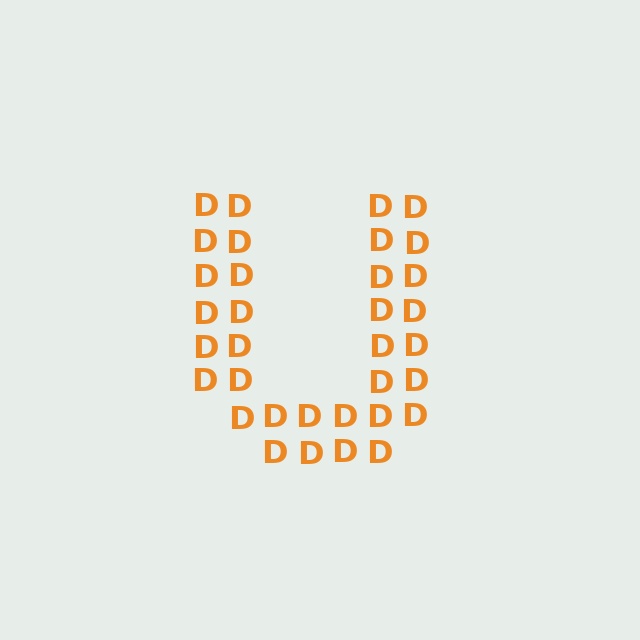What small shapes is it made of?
It is made of small letter D's.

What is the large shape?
The large shape is the letter U.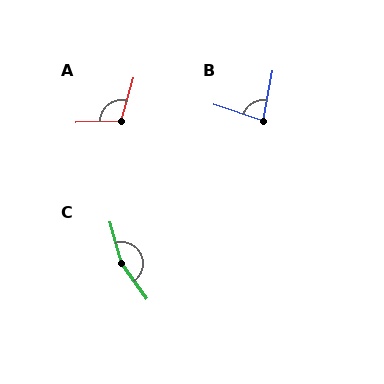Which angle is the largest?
C, at approximately 159 degrees.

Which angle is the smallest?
B, at approximately 82 degrees.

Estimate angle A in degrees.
Approximately 108 degrees.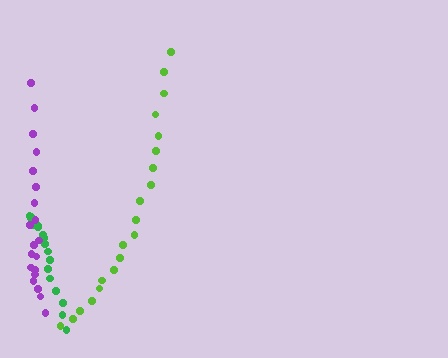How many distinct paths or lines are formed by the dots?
There are 3 distinct paths.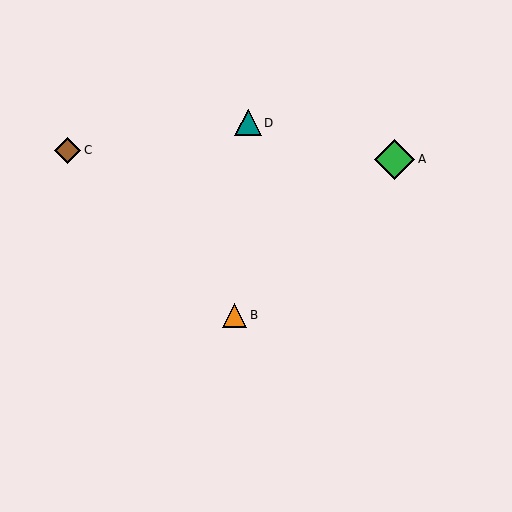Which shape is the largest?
The green diamond (labeled A) is the largest.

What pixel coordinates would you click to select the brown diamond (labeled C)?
Click at (68, 150) to select the brown diamond C.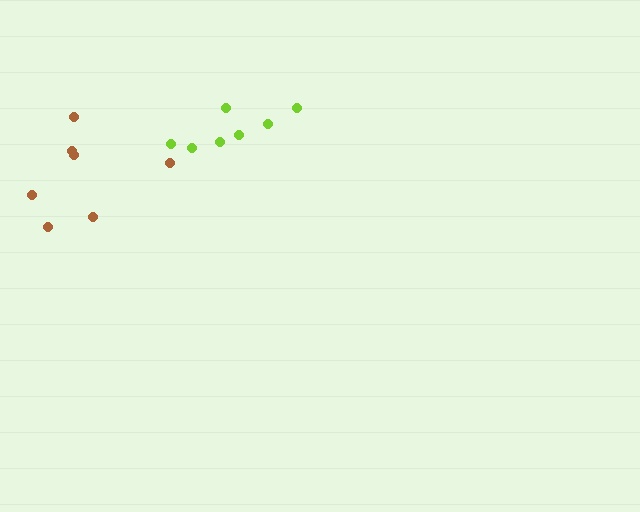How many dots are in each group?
Group 1: 7 dots, Group 2: 7 dots (14 total).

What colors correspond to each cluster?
The clusters are colored: brown, lime.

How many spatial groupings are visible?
There are 2 spatial groupings.